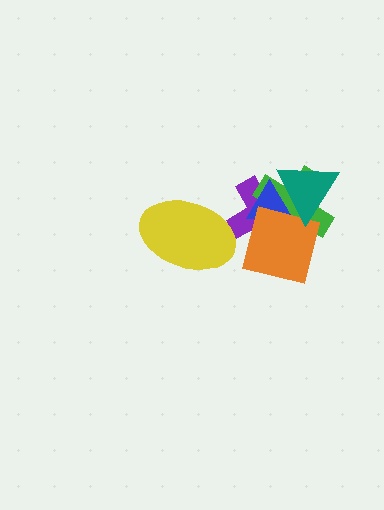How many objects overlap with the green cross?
4 objects overlap with the green cross.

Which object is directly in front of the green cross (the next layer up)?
The blue triangle is directly in front of the green cross.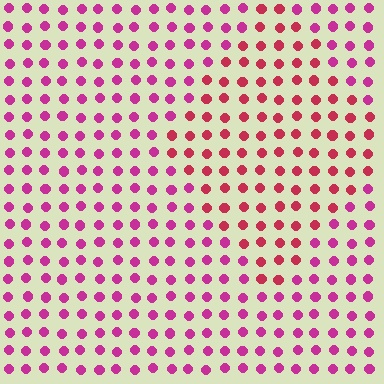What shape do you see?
I see a diamond.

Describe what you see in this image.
The image is filled with small magenta elements in a uniform arrangement. A diamond-shaped region is visible where the elements are tinted to a slightly different hue, forming a subtle color boundary.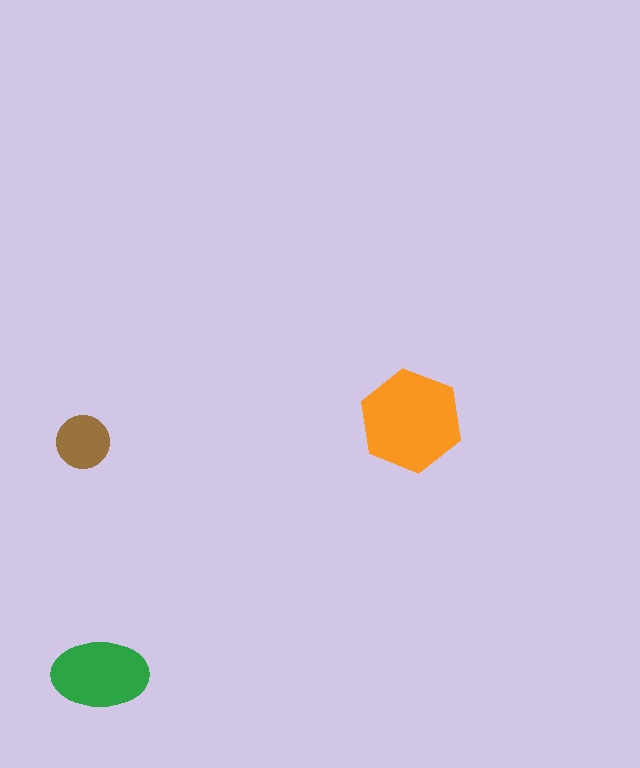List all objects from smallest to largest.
The brown circle, the green ellipse, the orange hexagon.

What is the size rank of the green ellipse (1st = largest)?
2nd.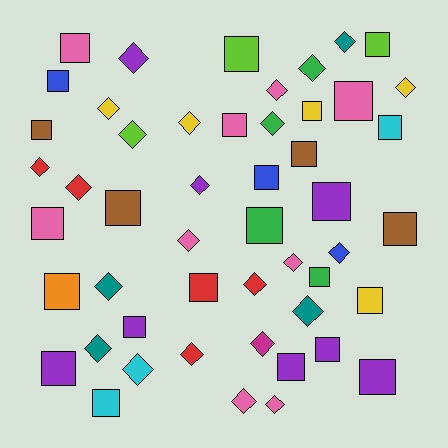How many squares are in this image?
There are 26 squares.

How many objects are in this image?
There are 50 objects.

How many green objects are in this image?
There are 4 green objects.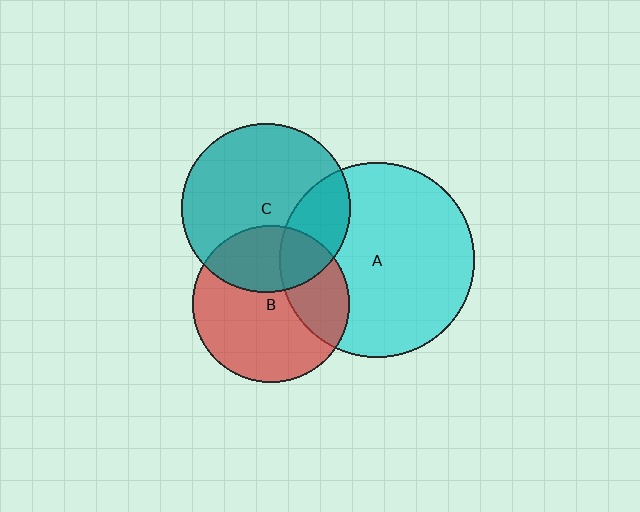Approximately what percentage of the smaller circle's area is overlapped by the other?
Approximately 25%.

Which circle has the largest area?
Circle A (cyan).